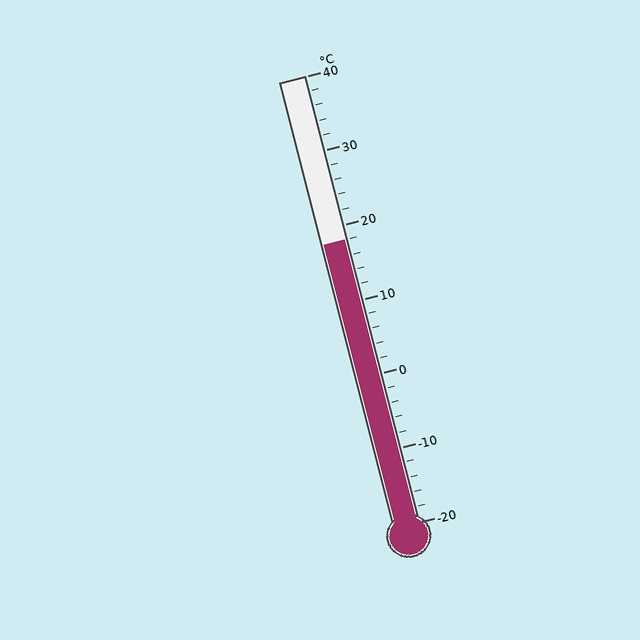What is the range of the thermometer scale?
The thermometer scale ranges from -20°C to 40°C.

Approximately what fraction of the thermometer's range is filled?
The thermometer is filled to approximately 65% of its range.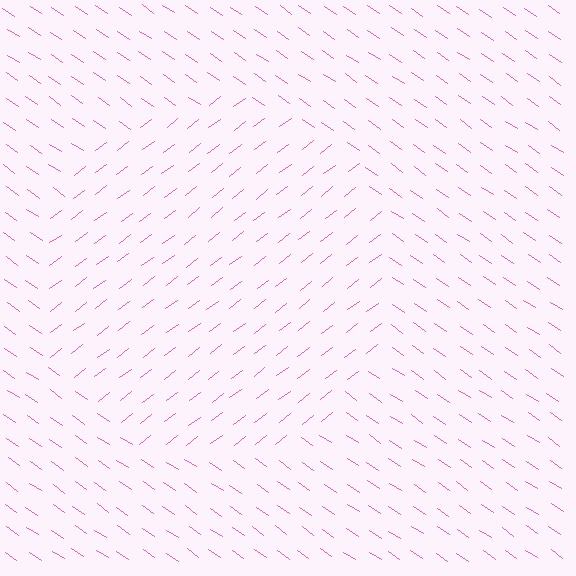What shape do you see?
I see a circle.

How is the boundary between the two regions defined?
The boundary is defined purely by a change in line orientation (approximately 72 degrees difference). All lines are the same color and thickness.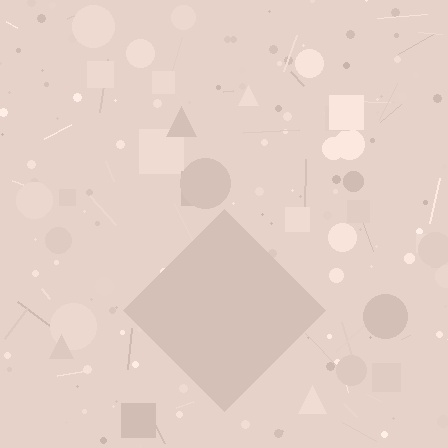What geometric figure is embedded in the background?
A diamond is embedded in the background.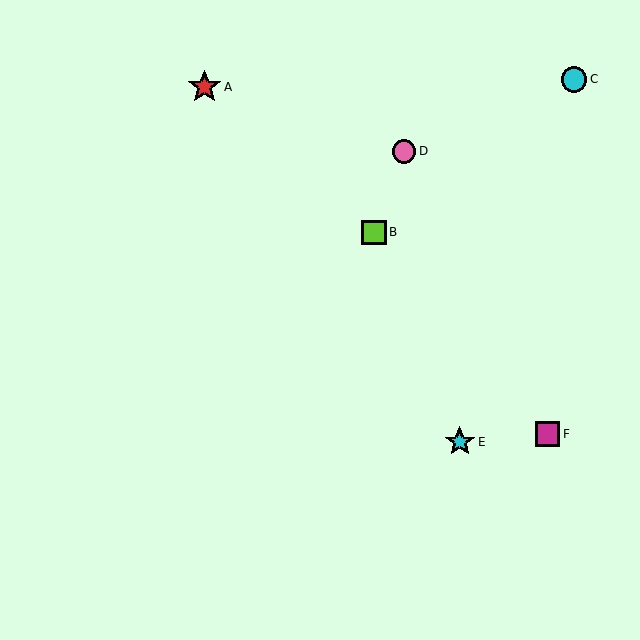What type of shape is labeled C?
Shape C is a cyan circle.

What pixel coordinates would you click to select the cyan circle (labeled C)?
Click at (574, 79) to select the cyan circle C.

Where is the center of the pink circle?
The center of the pink circle is at (404, 151).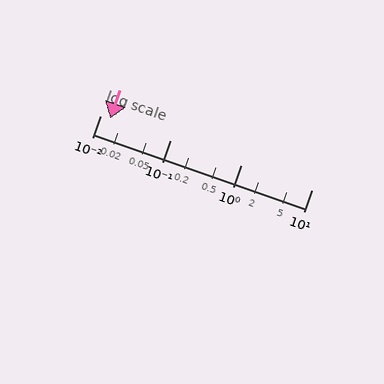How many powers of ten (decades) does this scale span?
The scale spans 3 decades, from 0.01 to 10.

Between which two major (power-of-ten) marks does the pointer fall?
The pointer is between 0.01 and 0.1.